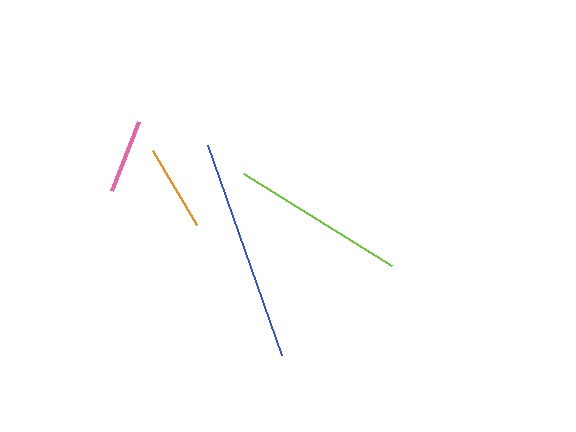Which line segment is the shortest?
The pink line is the shortest at approximately 74 pixels.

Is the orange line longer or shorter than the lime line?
The lime line is longer than the orange line.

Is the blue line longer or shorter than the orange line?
The blue line is longer than the orange line.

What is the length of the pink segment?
The pink segment is approximately 74 pixels long.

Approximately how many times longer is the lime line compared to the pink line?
The lime line is approximately 2.3 times the length of the pink line.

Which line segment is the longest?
The blue line is the longest at approximately 222 pixels.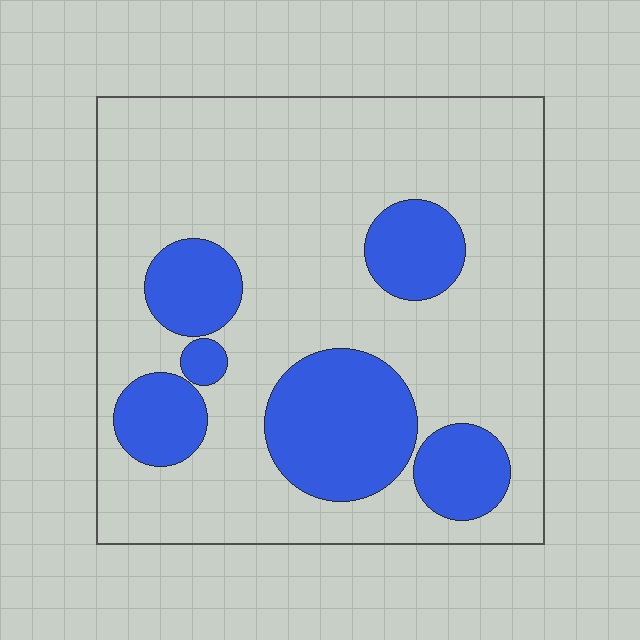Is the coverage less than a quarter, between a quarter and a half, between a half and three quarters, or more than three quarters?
Between a quarter and a half.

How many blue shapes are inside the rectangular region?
6.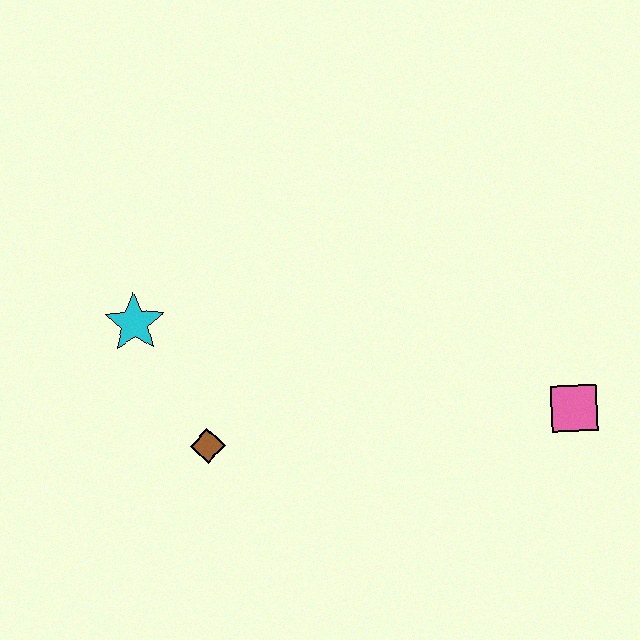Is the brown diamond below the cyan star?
Yes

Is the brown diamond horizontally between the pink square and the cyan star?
Yes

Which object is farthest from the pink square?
The cyan star is farthest from the pink square.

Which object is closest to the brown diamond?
The cyan star is closest to the brown diamond.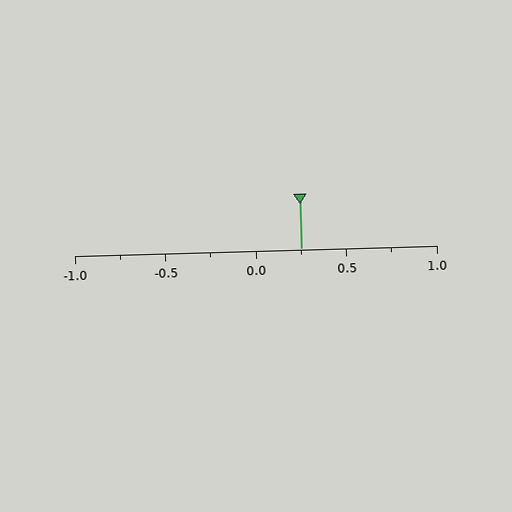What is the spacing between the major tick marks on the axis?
The major ticks are spaced 0.5 apart.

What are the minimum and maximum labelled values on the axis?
The axis runs from -1.0 to 1.0.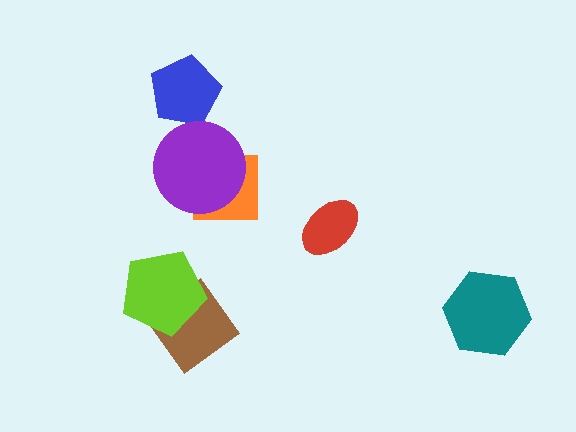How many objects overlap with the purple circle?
1 object overlaps with the purple circle.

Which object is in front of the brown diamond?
The lime pentagon is in front of the brown diamond.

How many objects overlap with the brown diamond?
1 object overlaps with the brown diamond.